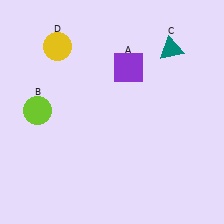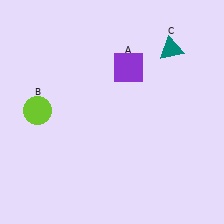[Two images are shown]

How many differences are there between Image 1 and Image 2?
There is 1 difference between the two images.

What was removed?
The yellow circle (D) was removed in Image 2.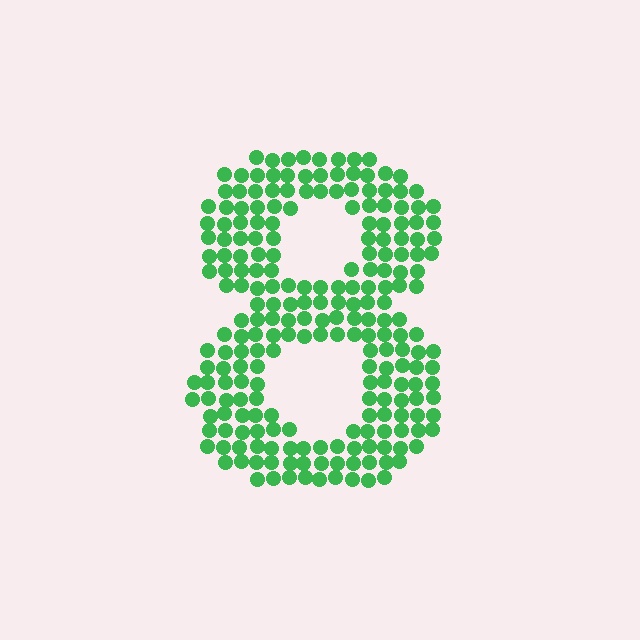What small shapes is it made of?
It is made of small circles.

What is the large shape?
The large shape is the digit 8.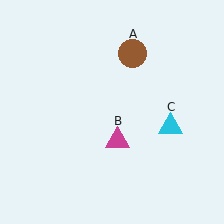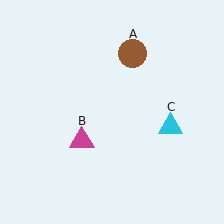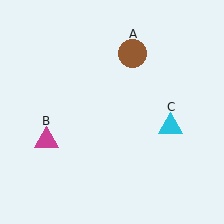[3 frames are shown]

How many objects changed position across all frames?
1 object changed position: magenta triangle (object B).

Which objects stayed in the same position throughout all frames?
Brown circle (object A) and cyan triangle (object C) remained stationary.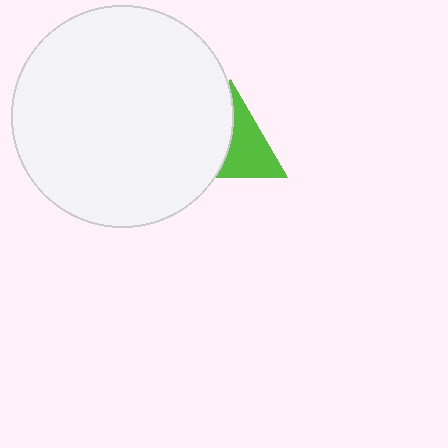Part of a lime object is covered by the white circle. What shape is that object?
It is a triangle.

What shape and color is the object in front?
The object in front is a white circle.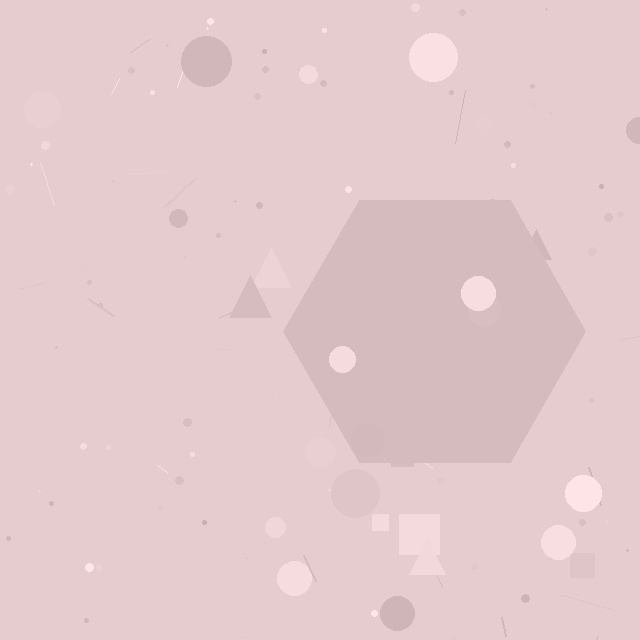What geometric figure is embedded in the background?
A hexagon is embedded in the background.